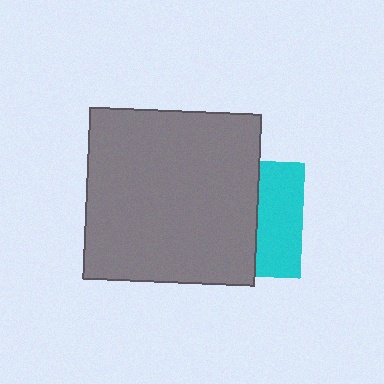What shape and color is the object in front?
The object in front is a gray square.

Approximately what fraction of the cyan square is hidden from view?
Roughly 62% of the cyan square is hidden behind the gray square.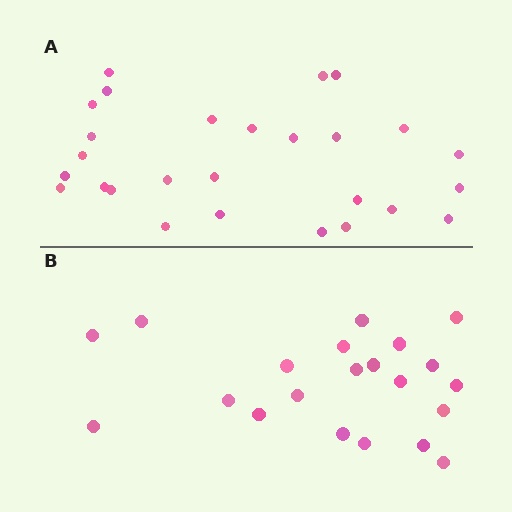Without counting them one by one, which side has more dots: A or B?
Region A (the top region) has more dots.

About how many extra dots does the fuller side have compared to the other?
Region A has about 6 more dots than region B.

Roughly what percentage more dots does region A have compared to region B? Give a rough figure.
About 30% more.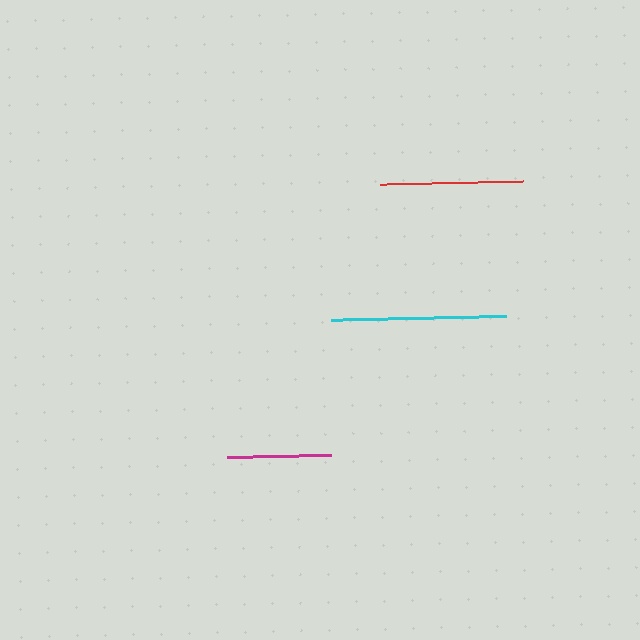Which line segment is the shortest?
The magenta line is the shortest at approximately 104 pixels.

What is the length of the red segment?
The red segment is approximately 143 pixels long.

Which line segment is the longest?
The cyan line is the longest at approximately 175 pixels.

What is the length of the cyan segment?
The cyan segment is approximately 175 pixels long.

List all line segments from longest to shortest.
From longest to shortest: cyan, red, magenta.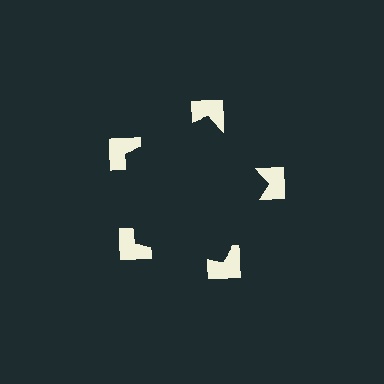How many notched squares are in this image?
There are 5 — one at each vertex of the illusory pentagon.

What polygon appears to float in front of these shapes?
An illusory pentagon — its edges are inferred from the aligned wedge cuts in the notched squares, not physically drawn.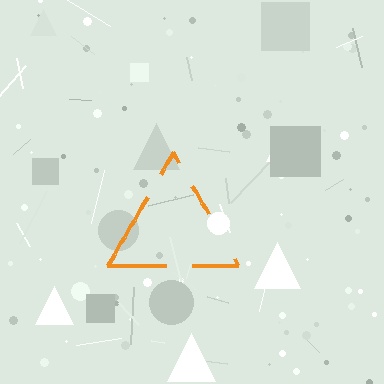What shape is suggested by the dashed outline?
The dashed outline suggests a triangle.